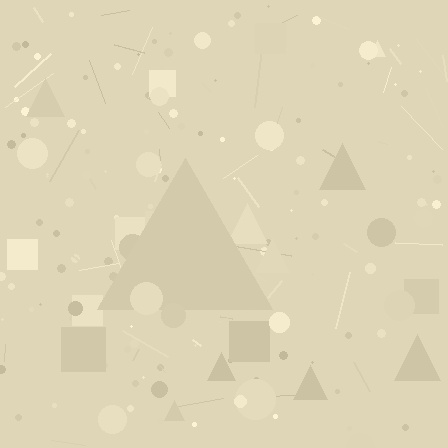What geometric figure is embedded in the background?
A triangle is embedded in the background.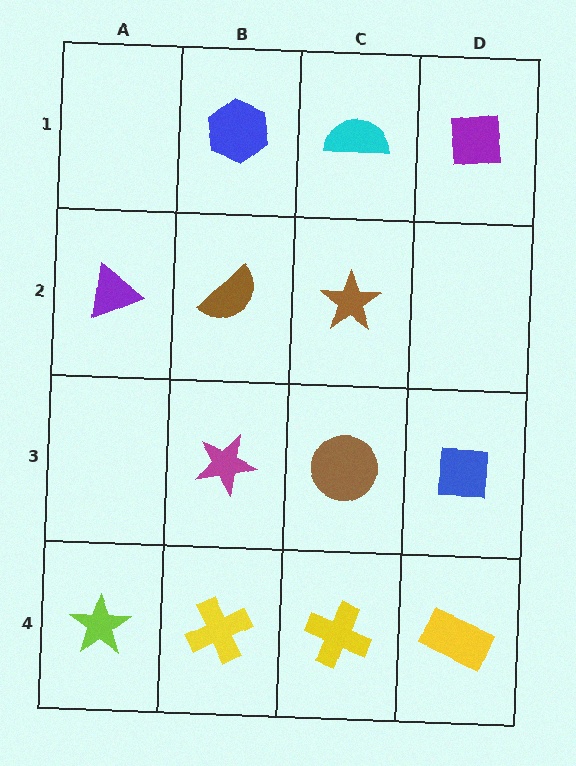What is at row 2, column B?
A brown semicircle.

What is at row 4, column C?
A yellow cross.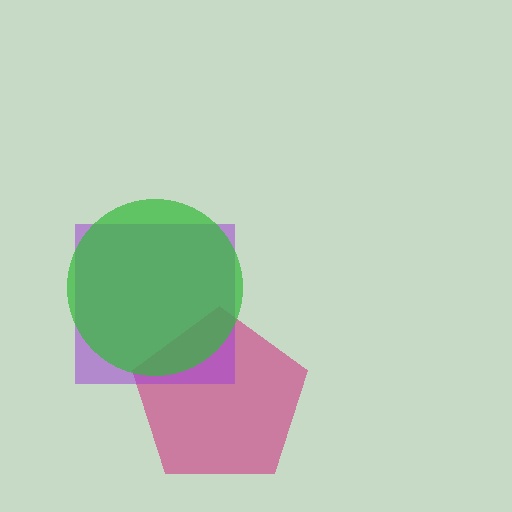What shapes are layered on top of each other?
The layered shapes are: a magenta pentagon, a purple square, a green circle.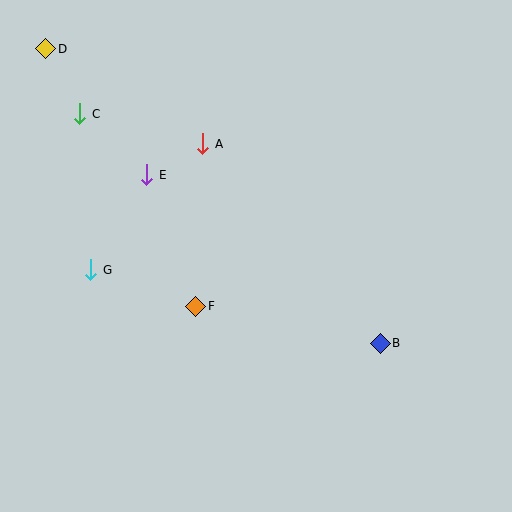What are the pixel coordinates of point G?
Point G is at (91, 270).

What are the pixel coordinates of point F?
Point F is at (196, 306).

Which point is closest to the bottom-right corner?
Point B is closest to the bottom-right corner.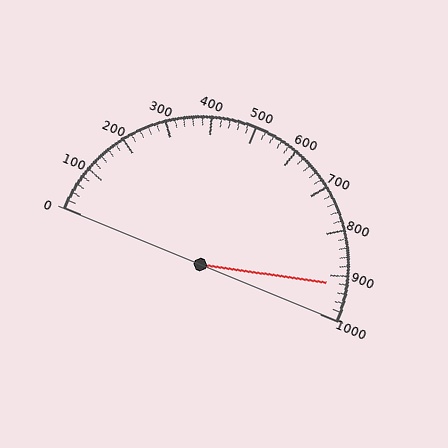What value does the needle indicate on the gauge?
The needle indicates approximately 920.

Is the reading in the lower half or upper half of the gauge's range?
The reading is in the upper half of the range (0 to 1000).